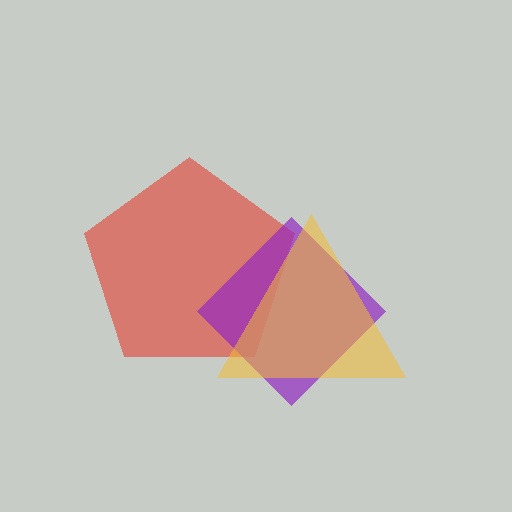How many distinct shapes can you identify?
There are 3 distinct shapes: a red pentagon, a purple diamond, a yellow triangle.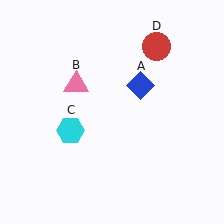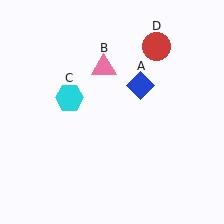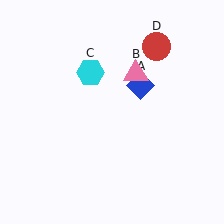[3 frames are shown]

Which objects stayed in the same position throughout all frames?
Blue diamond (object A) and red circle (object D) remained stationary.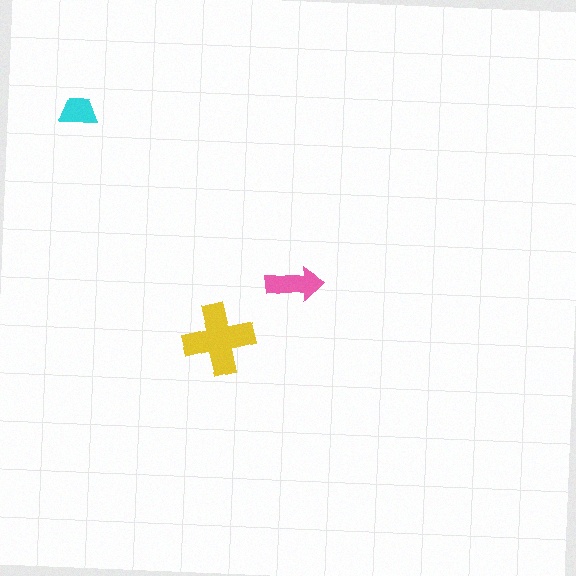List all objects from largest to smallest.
The yellow cross, the pink arrow, the cyan trapezoid.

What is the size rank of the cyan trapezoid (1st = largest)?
3rd.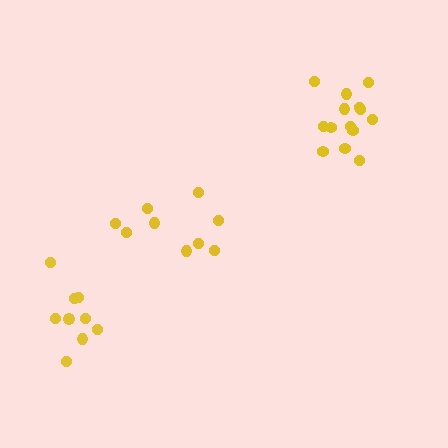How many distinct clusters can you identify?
There are 3 distinct clusters.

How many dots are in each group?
Group 1: 14 dots, Group 2: 9 dots, Group 3: 9 dots (32 total).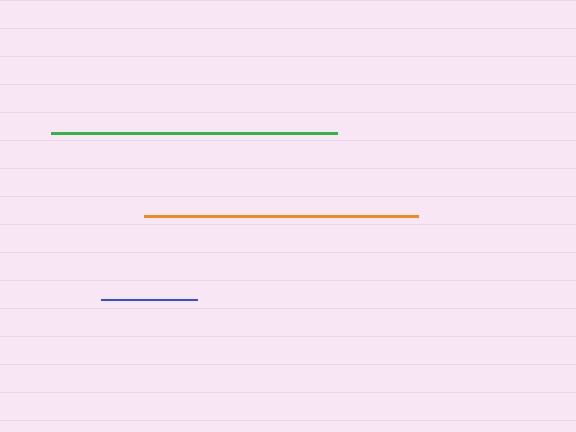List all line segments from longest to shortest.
From longest to shortest: green, orange, blue.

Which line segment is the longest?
The green line is the longest at approximately 286 pixels.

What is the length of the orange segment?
The orange segment is approximately 274 pixels long.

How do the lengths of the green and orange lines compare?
The green and orange lines are approximately the same length.